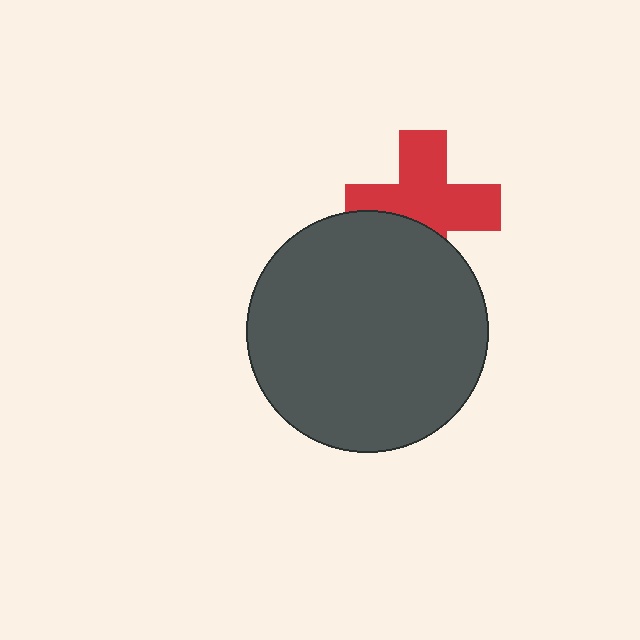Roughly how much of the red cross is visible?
Most of it is visible (roughly 68%).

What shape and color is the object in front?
The object in front is a dark gray circle.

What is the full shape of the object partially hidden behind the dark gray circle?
The partially hidden object is a red cross.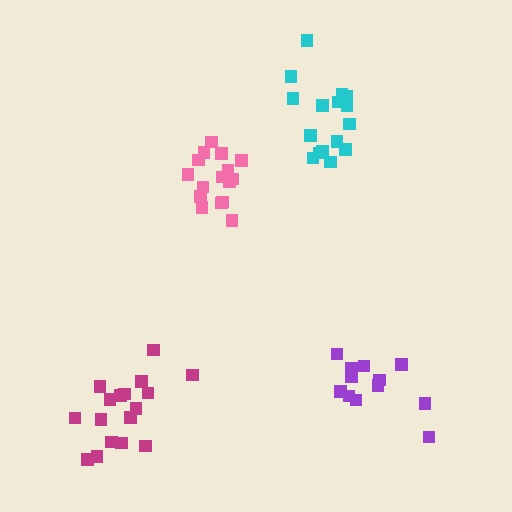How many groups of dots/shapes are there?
There are 4 groups.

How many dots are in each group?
Group 1: 12 dots, Group 2: 16 dots, Group 3: 17 dots, Group 4: 17 dots (62 total).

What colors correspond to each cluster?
The clusters are colored: purple, pink, magenta, cyan.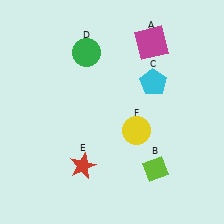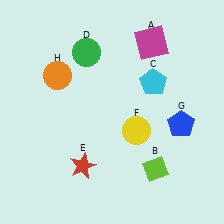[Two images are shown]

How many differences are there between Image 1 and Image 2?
There are 2 differences between the two images.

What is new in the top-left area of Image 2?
An orange circle (H) was added in the top-left area of Image 2.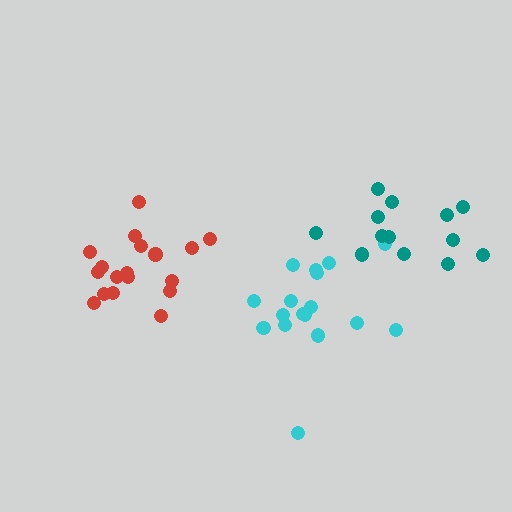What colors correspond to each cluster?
The clusters are colored: cyan, red, teal.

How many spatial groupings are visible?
There are 3 spatial groupings.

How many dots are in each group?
Group 1: 17 dots, Group 2: 18 dots, Group 3: 13 dots (48 total).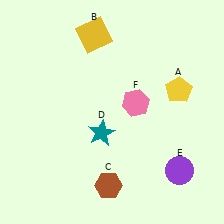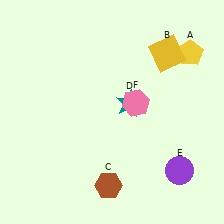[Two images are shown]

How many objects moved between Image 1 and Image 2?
3 objects moved between the two images.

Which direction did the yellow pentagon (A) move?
The yellow pentagon (A) moved up.